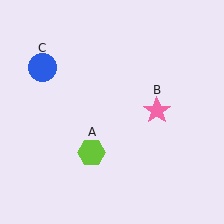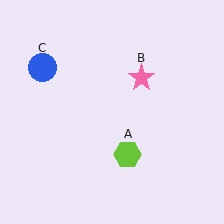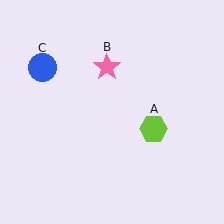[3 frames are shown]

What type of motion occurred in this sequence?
The lime hexagon (object A), pink star (object B) rotated counterclockwise around the center of the scene.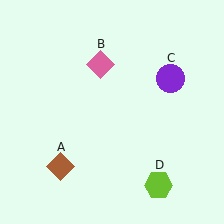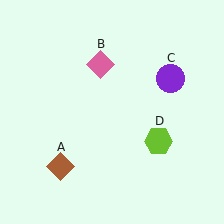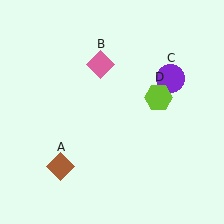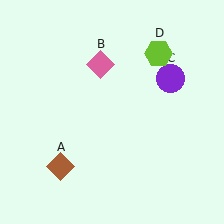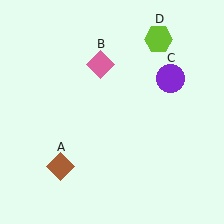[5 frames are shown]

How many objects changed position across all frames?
1 object changed position: lime hexagon (object D).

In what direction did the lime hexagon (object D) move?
The lime hexagon (object D) moved up.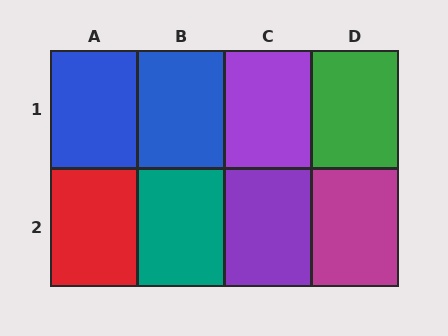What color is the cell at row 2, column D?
Magenta.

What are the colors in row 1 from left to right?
Blue, blue, purple, green.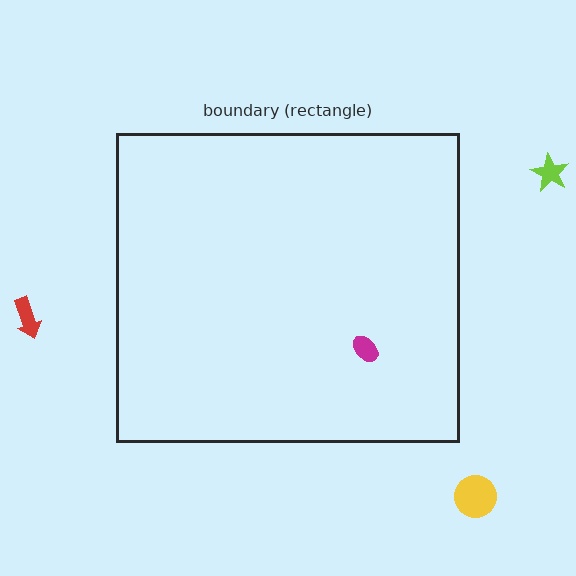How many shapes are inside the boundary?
1 inside, 3 outside.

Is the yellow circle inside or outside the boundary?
Outside.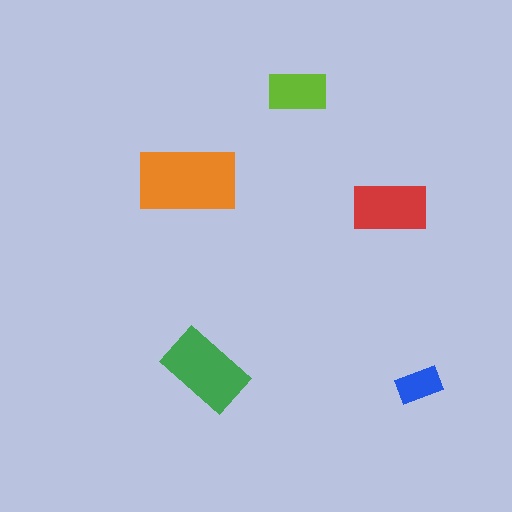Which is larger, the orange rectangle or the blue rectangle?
The orange one.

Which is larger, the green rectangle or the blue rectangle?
The green one.